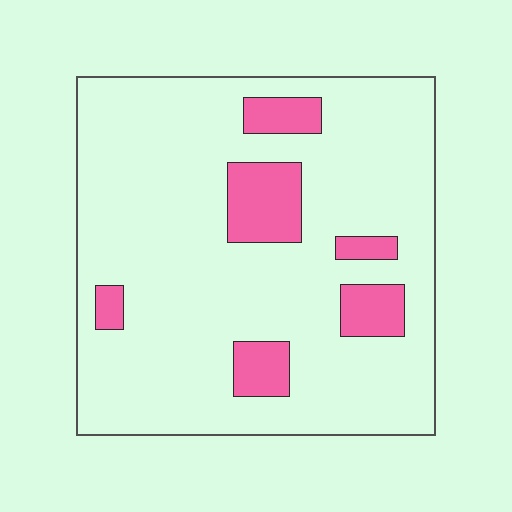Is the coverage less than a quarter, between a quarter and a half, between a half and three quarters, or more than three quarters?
Less than a quarter.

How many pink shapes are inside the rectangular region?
6.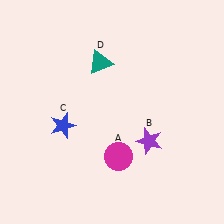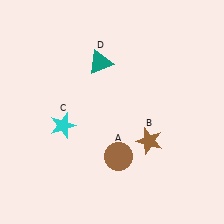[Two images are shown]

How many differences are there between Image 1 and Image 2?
There are 3 differences between the two images.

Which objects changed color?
A changed from magenta to brown. B changed from purple to brown. C changed from blue to cyan.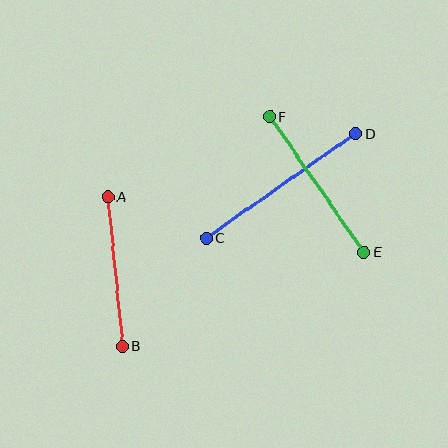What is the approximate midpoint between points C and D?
The midpoint is at approximately (281, 186) pixels.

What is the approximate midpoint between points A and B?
The midpoint is at approximately (115, 271) pixels.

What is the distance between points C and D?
The distance is approximately 182 pixels.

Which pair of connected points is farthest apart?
Points C and D are farthest apart.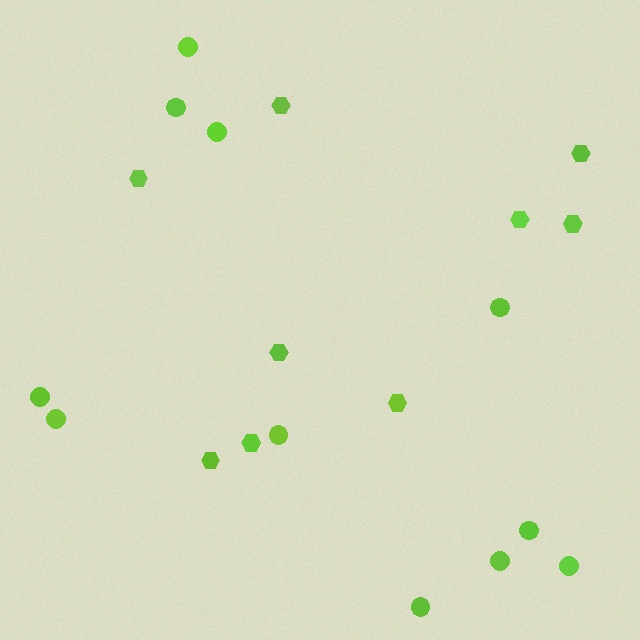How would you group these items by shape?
There are 2 groups: one group of hexagons (9) and one group of circles (11).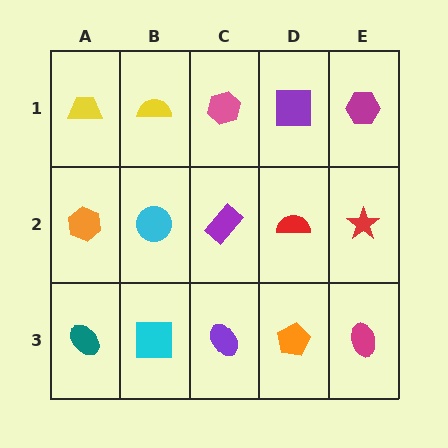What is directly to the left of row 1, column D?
A pink hexagon.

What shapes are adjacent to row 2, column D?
A purple square (row 1, column D), an orange pentagon (row 3, column D), a purple rectangle (row 2, column C), a red star (row 2, column E).